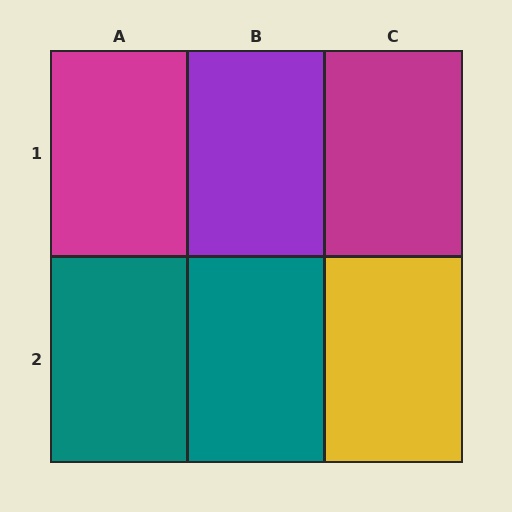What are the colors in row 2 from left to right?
Teal, teal, yellow.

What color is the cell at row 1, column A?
Magenta.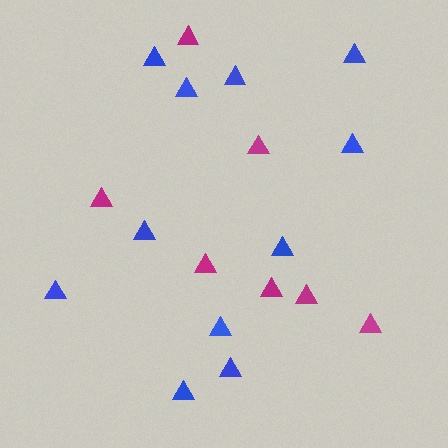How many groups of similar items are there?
There are 2 groups: one group of blue triangles (11) and one group of magenta triangles (7).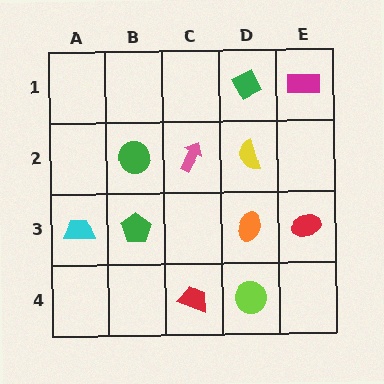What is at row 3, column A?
A cyan trapezoid.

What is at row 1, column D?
A green diamond.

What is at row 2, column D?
A yellow semicircle.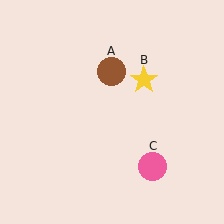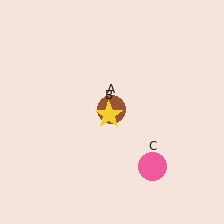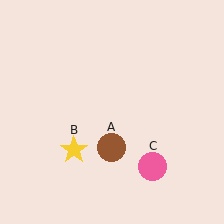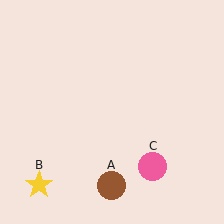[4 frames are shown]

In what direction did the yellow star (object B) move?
The yellow star (object B) moved down and to the left.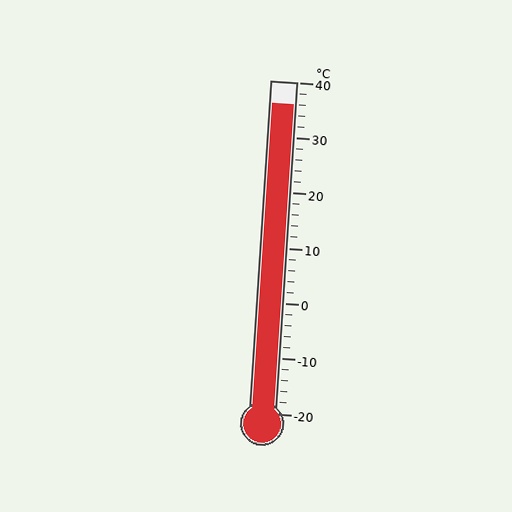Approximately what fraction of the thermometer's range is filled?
The thermometer is filled to approximately 95% of its range.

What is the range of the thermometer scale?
The thermometer scale ranges from -20°C to 40°C.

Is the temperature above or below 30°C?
The temperature is above 30°C.